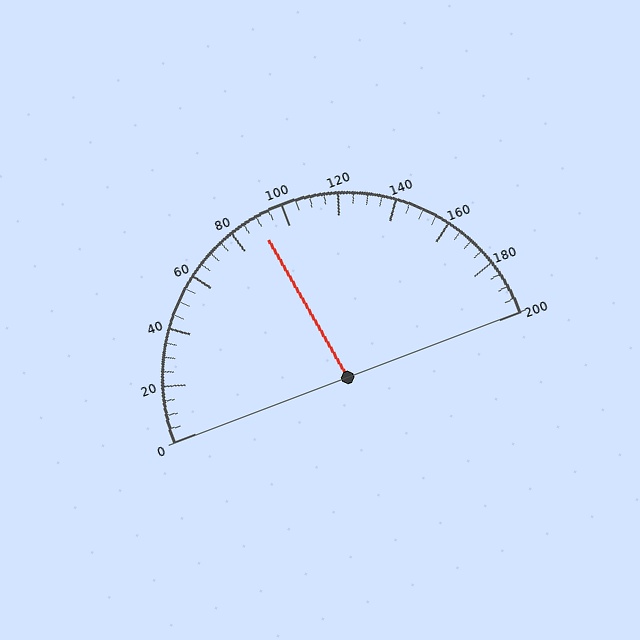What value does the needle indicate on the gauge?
The needle indicates approximately 90.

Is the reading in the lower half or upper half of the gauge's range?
The reading is in the lower half of the range (0 to 200).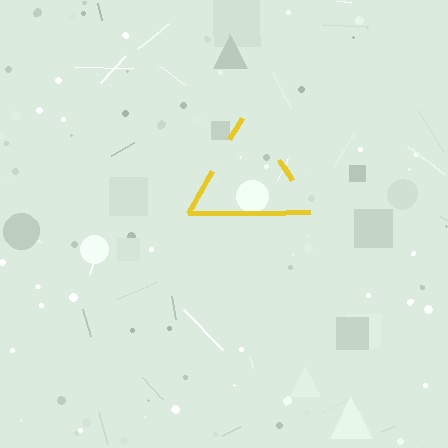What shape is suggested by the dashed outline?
The dashed outline suggests a triangle.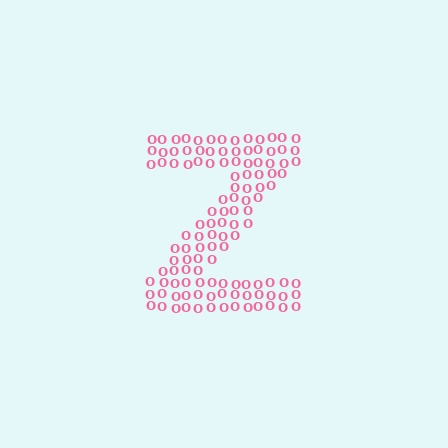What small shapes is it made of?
It is made of small letter O's.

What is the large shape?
The large shape is the letter Z.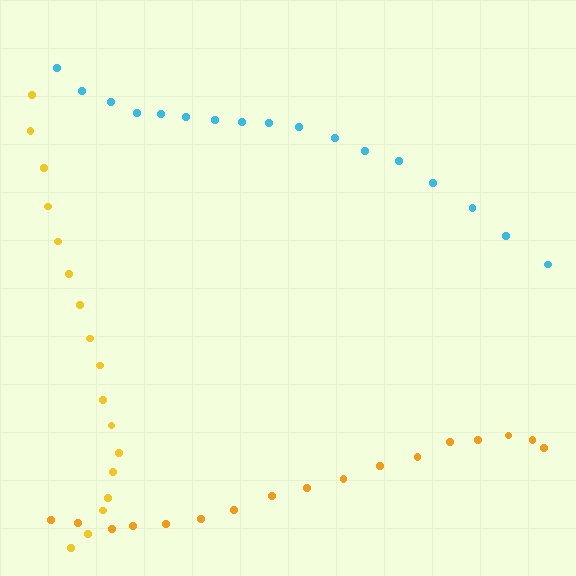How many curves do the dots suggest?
There are 3 distinct paths.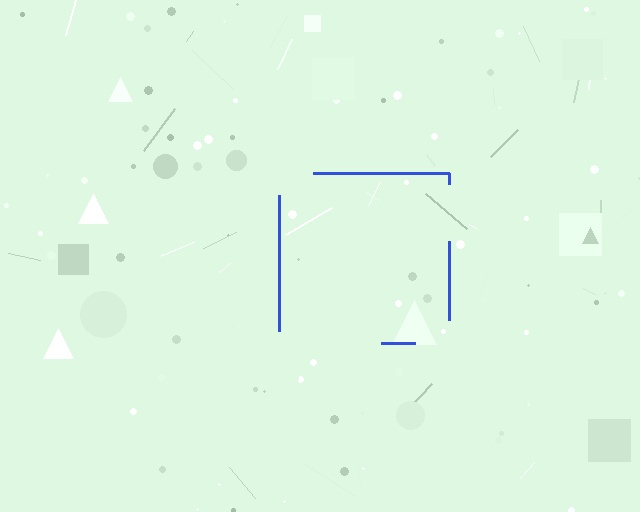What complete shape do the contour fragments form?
The contour fragments form a square.